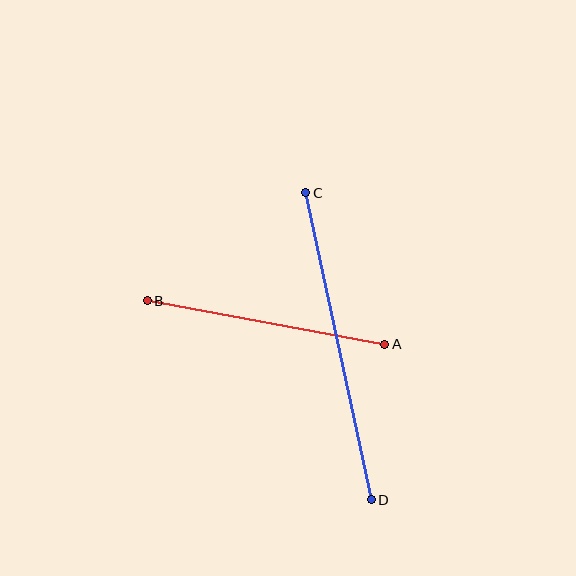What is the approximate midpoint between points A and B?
The midpoint is at approximately (266, 323) pixels.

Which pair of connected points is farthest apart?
Points C and D are farthest apart.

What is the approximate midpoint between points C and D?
The midpoint is at approximately (338, 346) pixels.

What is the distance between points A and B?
The distance is approximately 241 pixels.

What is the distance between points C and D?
The distance is approximately 314 pixels.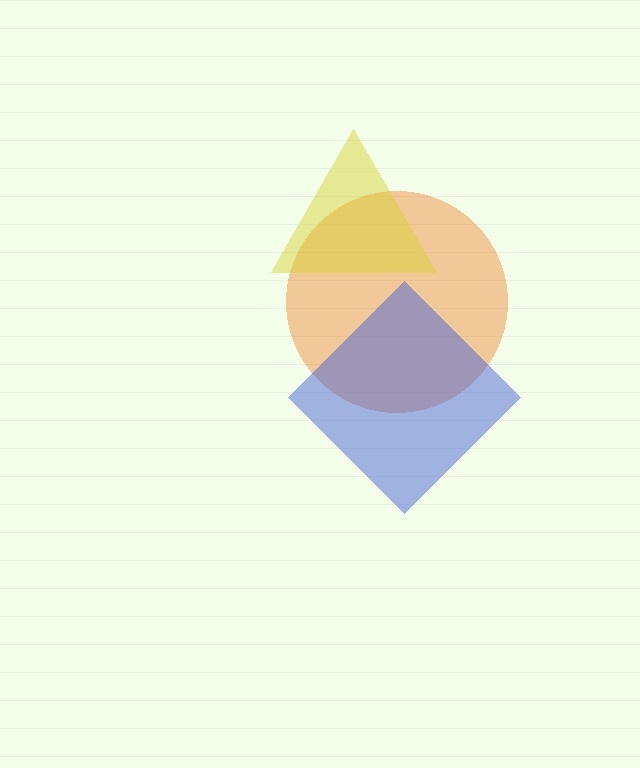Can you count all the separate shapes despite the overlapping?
Yes, there are 3 separate shapes.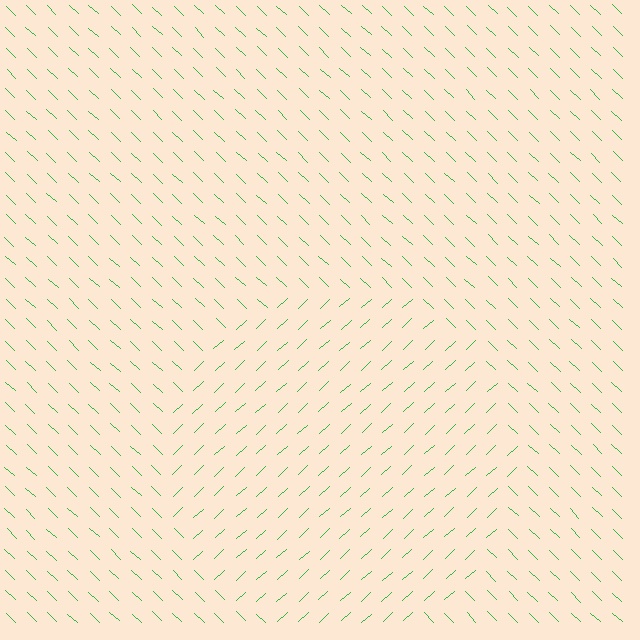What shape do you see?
I see a circle.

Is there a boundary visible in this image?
Yes, there is a texture boundary formed by a change in line orientation.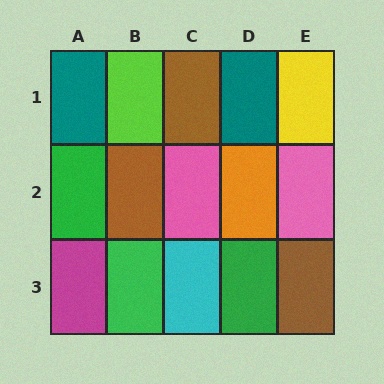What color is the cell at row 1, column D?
Teal.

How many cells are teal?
2 cells are teal.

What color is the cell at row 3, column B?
Green.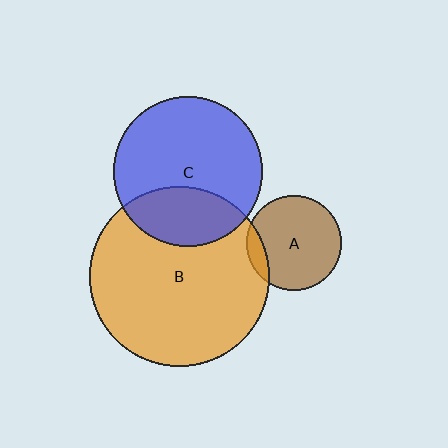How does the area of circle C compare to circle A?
Approximately 2.5 times.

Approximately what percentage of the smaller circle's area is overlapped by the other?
Approximately 10%.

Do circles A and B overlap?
Yes.